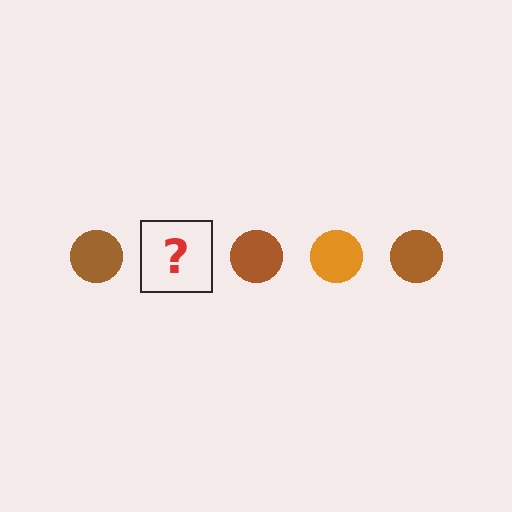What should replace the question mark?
The question mark should be replaced with an orange circle.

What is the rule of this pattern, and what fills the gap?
The rule is that the pattern cycles through brown, orange circles. The gap should be filled with an orange circle.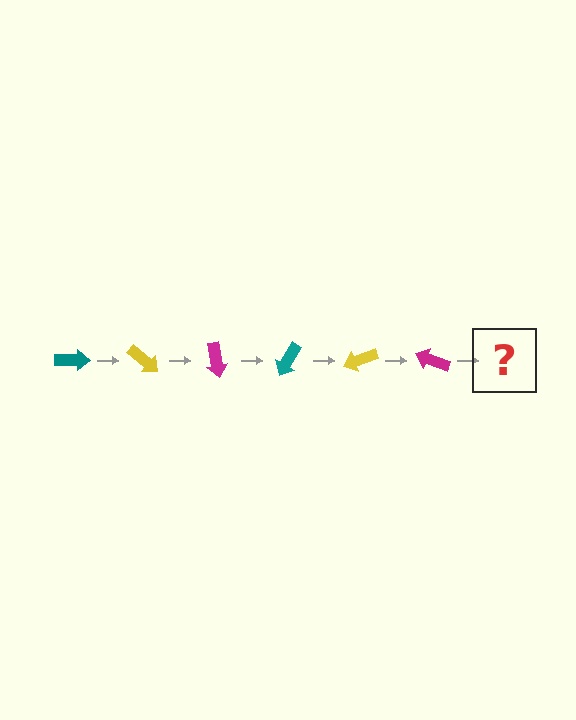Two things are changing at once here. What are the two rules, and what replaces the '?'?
The two rules are that it rotates 40 degrees each step and the color cycles through teal, yellow, and magenta. The '?' should be a teal arrow, rotated 240 degrees from the start.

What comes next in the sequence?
The next element should be a teal arrow, rotated 240 degrees from the start.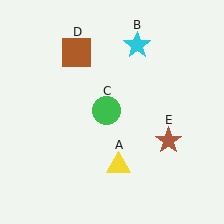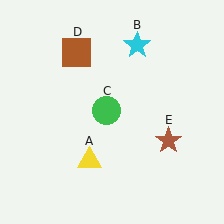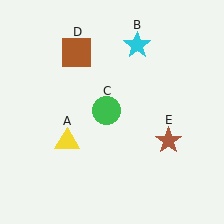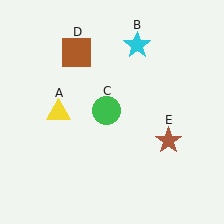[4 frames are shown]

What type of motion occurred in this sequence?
The yellow triangle (object A) rotated clockwise around the center of the scene.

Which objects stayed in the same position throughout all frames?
Cyan star (object B) and green circle (object C) and brown square (object D) and brown star (object E) remained stationary.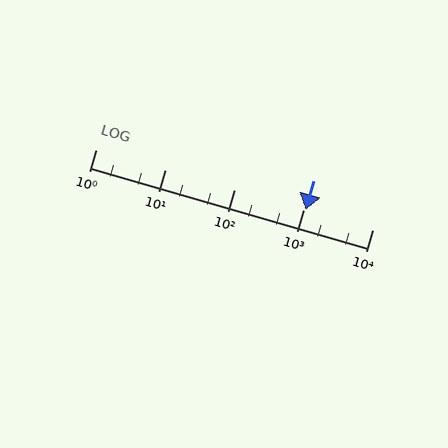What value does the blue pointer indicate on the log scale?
The pointer indicates approximately 1100.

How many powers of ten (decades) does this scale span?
The scale spans 4 decades, from 1 to 10000.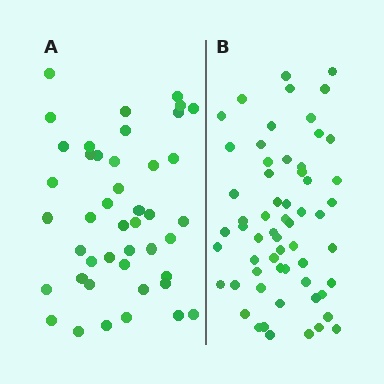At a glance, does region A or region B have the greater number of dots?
Region B (the right region) has more dots.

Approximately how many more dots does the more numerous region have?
Region B has approximately 15 more dots than region A.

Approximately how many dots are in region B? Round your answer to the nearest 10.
About 60 dots.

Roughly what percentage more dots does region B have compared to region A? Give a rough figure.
About 35% more.